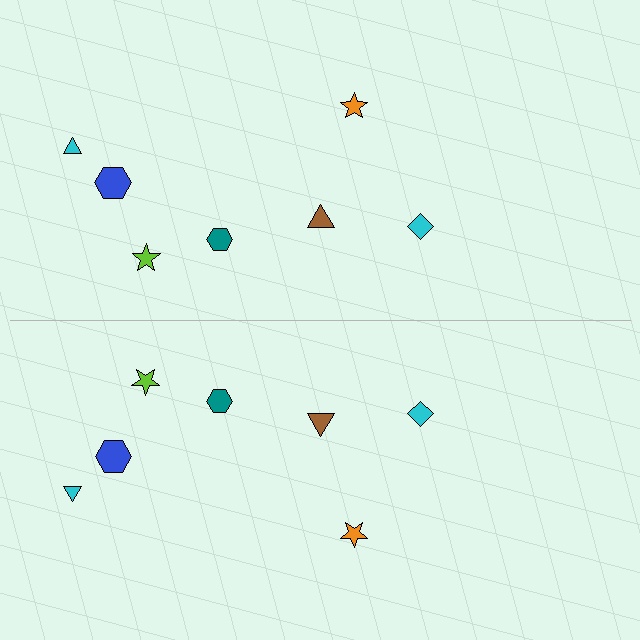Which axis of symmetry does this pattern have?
The pattern has a horizontal axis of symmetry running through the center of the image.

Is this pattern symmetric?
Yes, this pattern has bilateral (reflection) symmetry.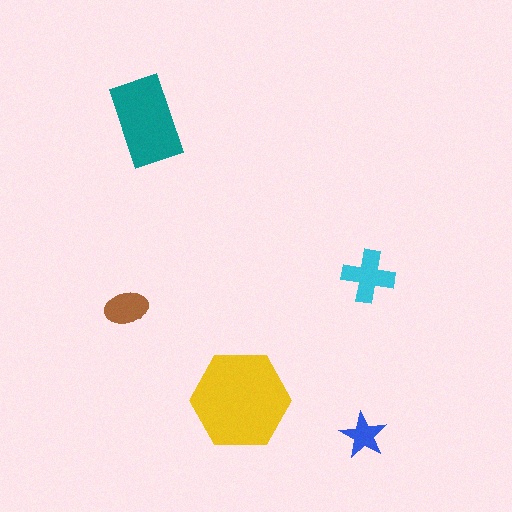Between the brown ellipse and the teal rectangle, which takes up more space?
The teal rectangle.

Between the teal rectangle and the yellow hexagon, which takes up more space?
The yellow hexagon.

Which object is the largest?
The yellow hexagon.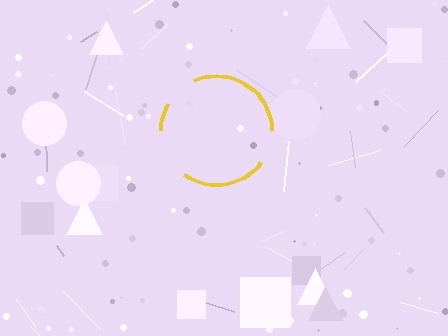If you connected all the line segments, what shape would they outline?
They would outline a circle.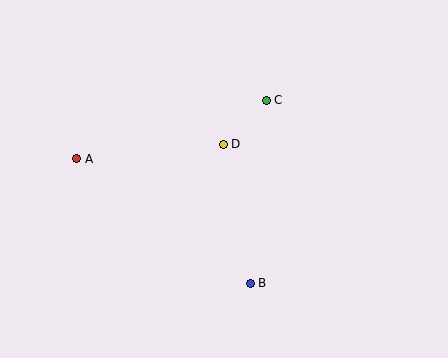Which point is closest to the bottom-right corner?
Point B is closest to the bottom-right corner.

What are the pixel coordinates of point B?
Point B is at (250, 283).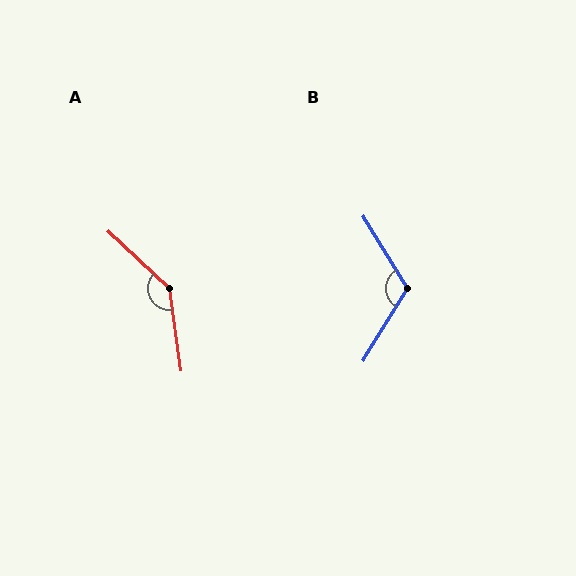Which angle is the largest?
A, at approximately 141 degrees.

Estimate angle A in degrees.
Approximately 141 degrees.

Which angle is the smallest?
B, at approximately 117 degrees.